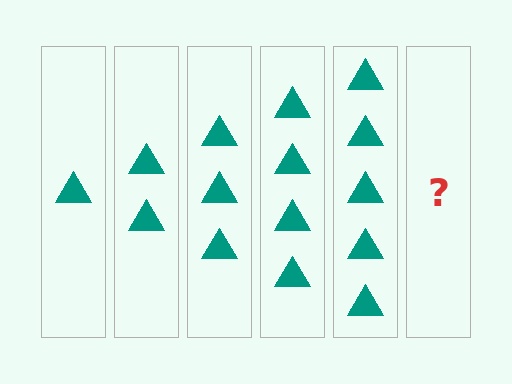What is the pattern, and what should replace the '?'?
The pattern is that each step adds one more triangle. The '?' should be 6 triangles.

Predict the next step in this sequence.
The next step is 6 triangles.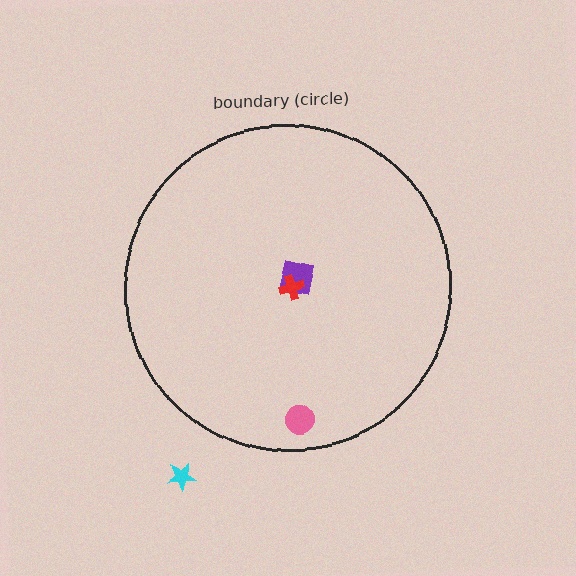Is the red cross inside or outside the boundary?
Inside.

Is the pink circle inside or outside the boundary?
Inside.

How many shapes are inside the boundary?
3 inside, 1 outside.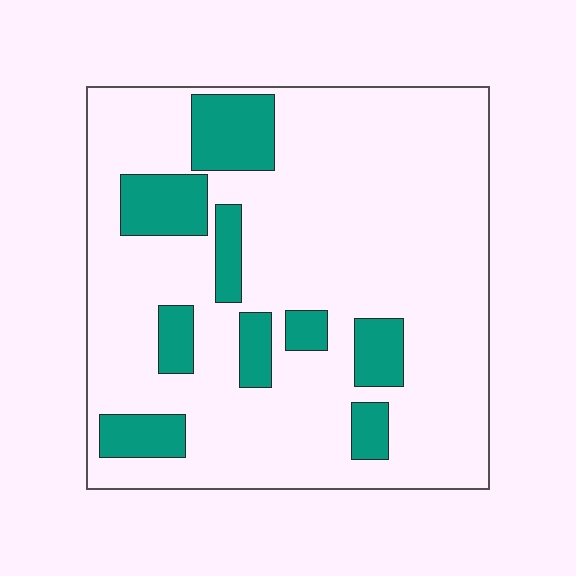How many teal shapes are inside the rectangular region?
9.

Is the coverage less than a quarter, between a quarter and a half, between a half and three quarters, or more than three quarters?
Less than a quarter.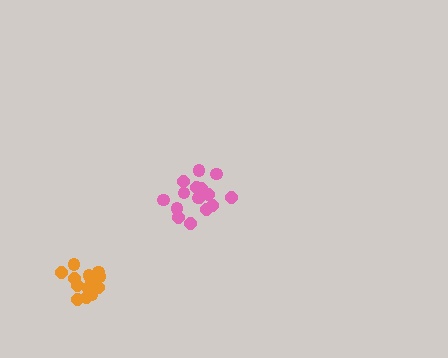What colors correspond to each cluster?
The clusters are colored: orange, pink.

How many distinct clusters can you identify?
There are 2 distinct clusters.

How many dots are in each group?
Group 1: 14 dots, Group 2: 16 dots (30 total).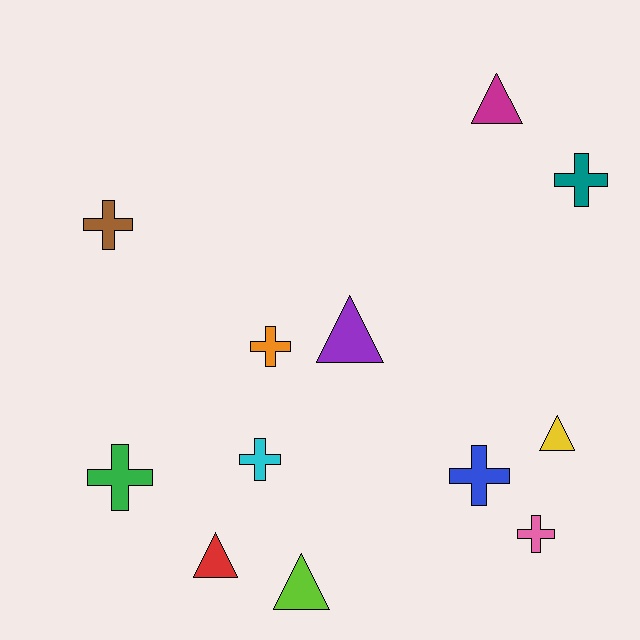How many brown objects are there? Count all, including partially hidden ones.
There is 1 brown object.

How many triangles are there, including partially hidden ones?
There are 5 triangles.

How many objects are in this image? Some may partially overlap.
There are 12 objects.